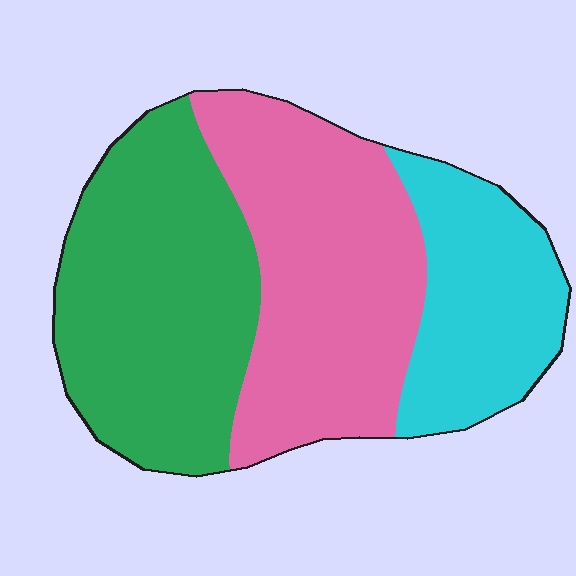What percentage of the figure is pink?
Pink covers 39% of the figure.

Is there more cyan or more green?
Green.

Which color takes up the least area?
Cyan, at roughly 25%.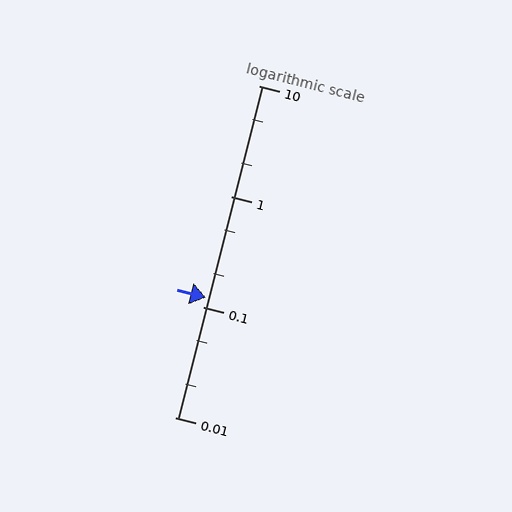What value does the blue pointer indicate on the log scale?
The pointer indicates approximately 0.12.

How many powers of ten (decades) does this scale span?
The scale spans 3 decades, from 0.01 to 10.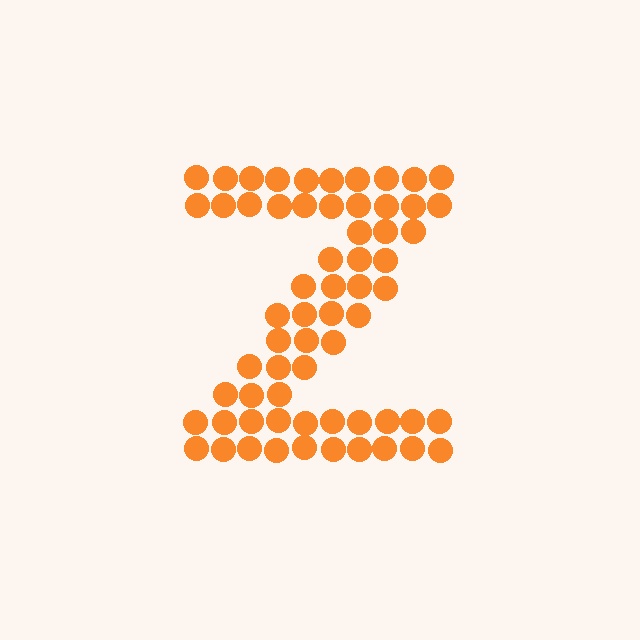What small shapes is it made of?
It is made of small circles.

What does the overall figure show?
The overall figure shows the letter Z.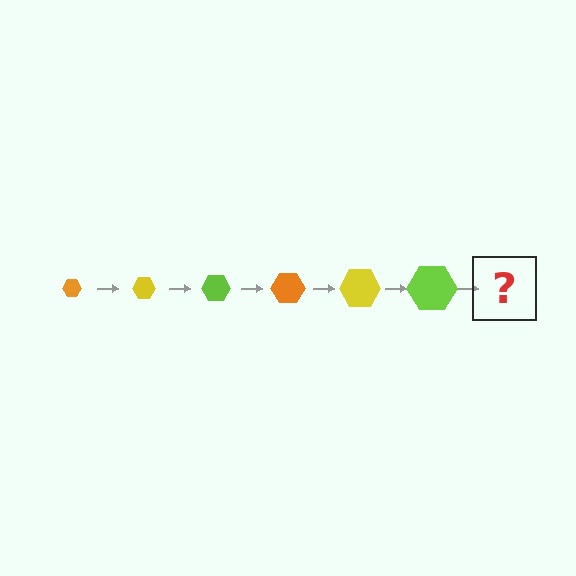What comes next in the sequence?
The next element should be an orange hexagon, larger than the previous one.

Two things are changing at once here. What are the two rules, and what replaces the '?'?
The two rules are that the hexagon grows larger each step and the color cycles through orange, yellow, and lime. The '?' should be an orange hexagon, larger than the previous one.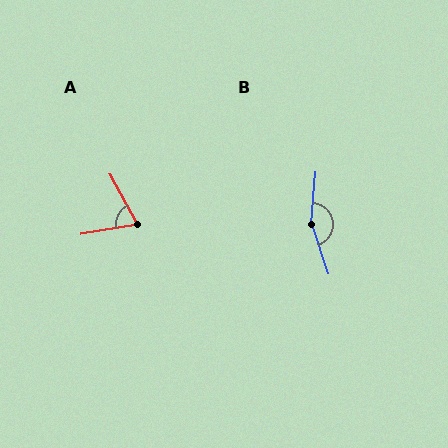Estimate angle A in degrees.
Approximately 72 degrees.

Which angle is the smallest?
A, at approximately 72 degrees.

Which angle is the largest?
B, at approximately 157 degrees.